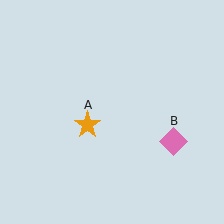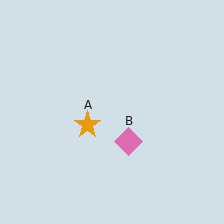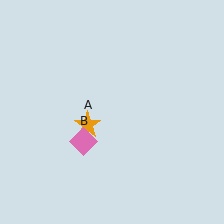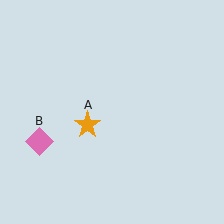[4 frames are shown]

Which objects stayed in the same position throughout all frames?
Orange star (object A) remained stationary.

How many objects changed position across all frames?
1 object changed position: pink diamond (object B).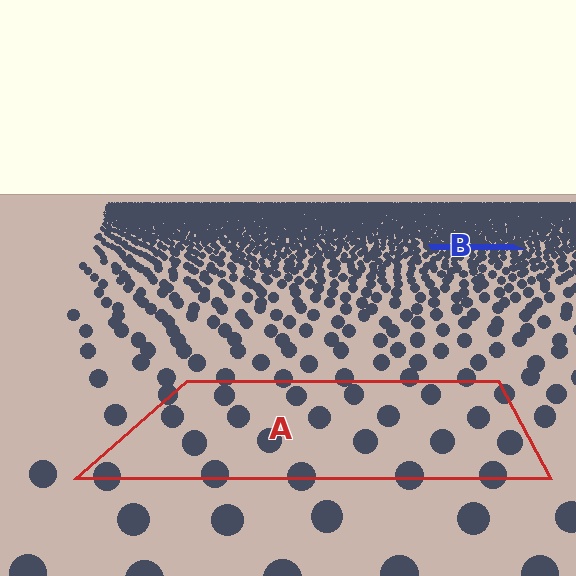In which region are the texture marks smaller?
The texture marks are smaller in region B, because it is farther away.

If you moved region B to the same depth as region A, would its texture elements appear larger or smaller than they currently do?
They would appear larger. At a closer depth, the same texture elements are projected at a bigger on-screen size.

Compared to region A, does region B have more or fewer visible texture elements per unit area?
Region B has more texture elements per unit area — they are packed more densely because it is farther away.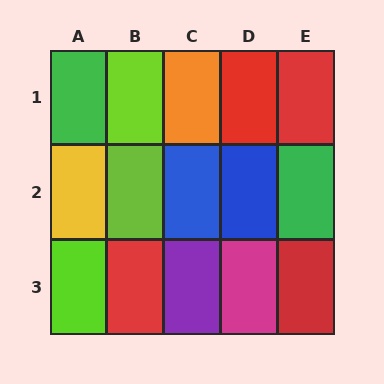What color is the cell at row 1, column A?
Green.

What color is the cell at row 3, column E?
Red.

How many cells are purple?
1 cell is purple.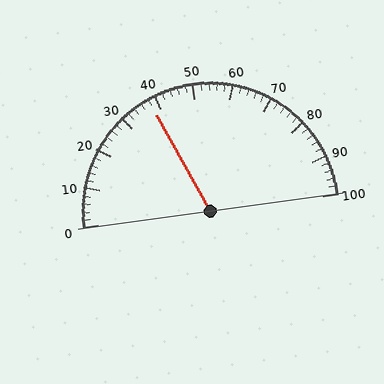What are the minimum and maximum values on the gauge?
The gauge ranges from 0 to 100.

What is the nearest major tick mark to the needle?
The nearest major tick mark is 40.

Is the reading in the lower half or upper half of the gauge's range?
The reading is in the lower half of the range (0 to 100).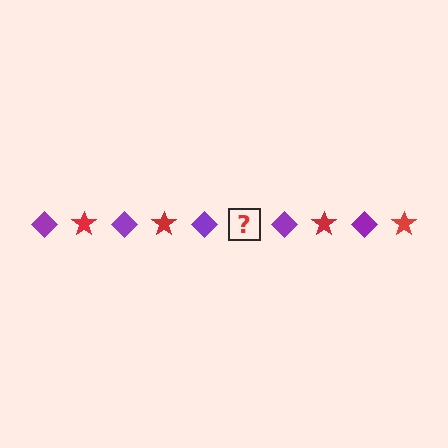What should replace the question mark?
The question mark should be replaced with a red star.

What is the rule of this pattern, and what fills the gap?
The rule is that the pattern alternates between purple diamond and red star. The gap should be filled with a red star.